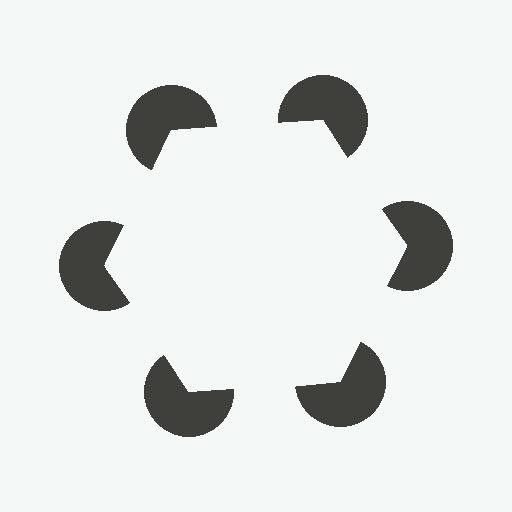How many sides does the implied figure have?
6 sides.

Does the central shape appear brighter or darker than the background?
It typically appears slightly brighter than the background, even though no actual brightness change is drawn.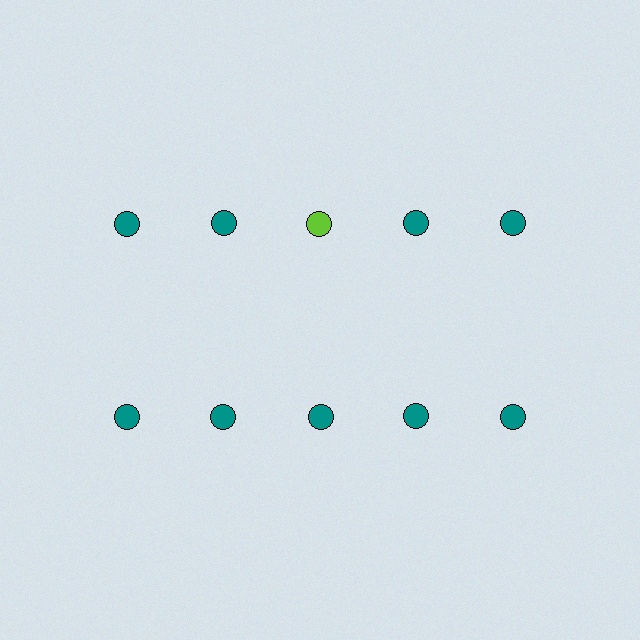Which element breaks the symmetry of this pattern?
The lime circle in the top row, center column breaks the symmetry. All other shapes are teal circles.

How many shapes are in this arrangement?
There are 10 shapes arranged in a grid pattern.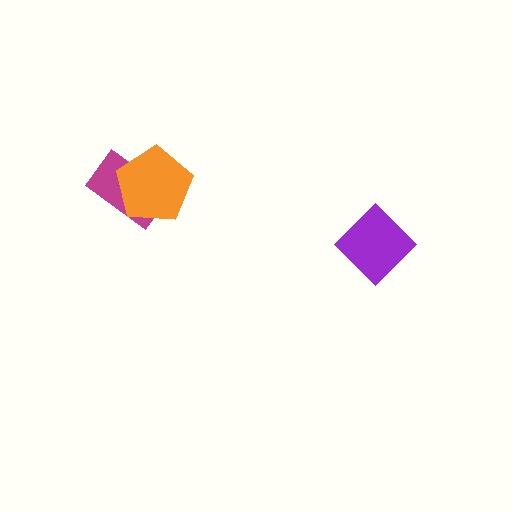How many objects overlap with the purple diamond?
0 objects overlap with the purple diamond.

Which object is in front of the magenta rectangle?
The orange pentagon is in front of the magenta rectangle.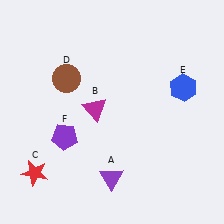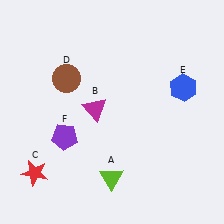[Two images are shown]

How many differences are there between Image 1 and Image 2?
There is 1 difference between the two images.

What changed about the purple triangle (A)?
In Image 1, A is purple. In Image 2, it changed to lime.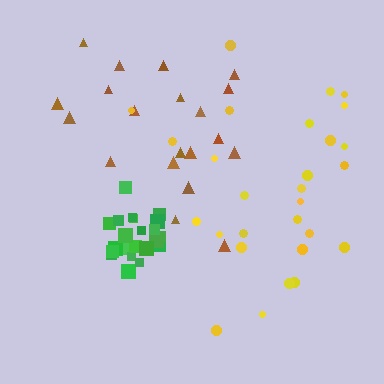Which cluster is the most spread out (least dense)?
Brown.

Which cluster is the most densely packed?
Green.